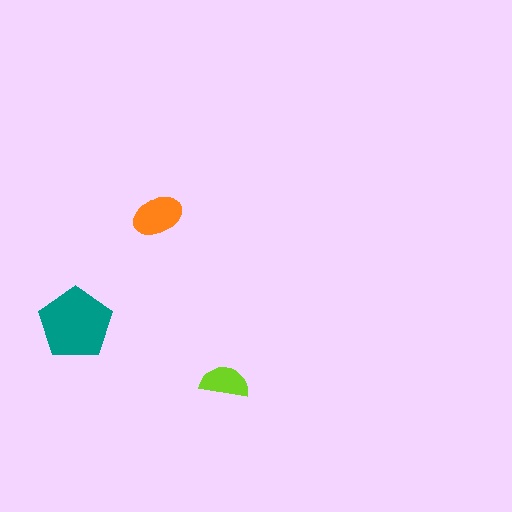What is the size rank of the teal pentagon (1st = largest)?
1st.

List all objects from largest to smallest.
The teal pentagon, the orange ellipse, the lime semicircle.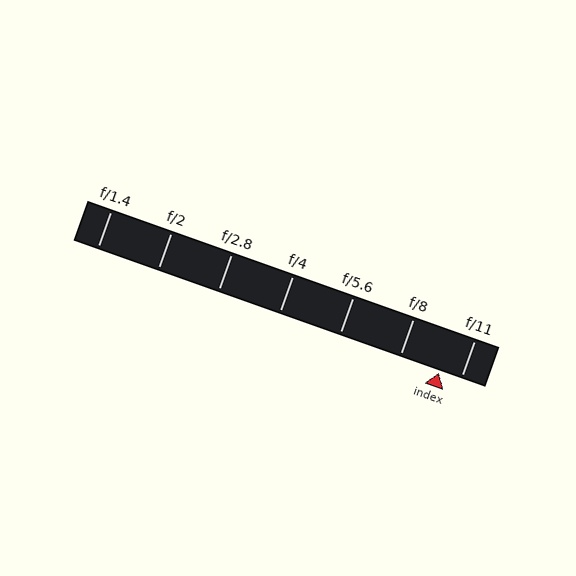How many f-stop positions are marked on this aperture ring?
There are 7 f-stop positions marked.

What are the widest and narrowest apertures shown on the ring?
The widest aperture shown is f/1.4 and the narrowest is f/11.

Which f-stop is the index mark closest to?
The index mark is closest to f/11.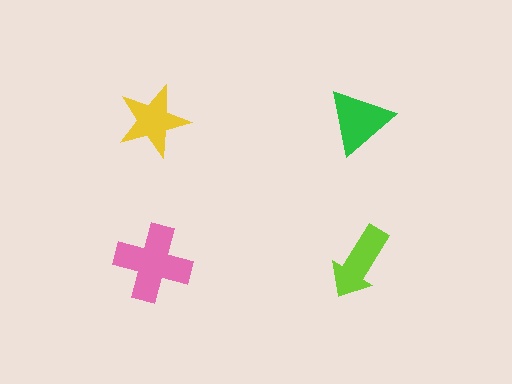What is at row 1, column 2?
A green triangle.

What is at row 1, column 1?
A yellow star.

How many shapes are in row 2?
2 shapes.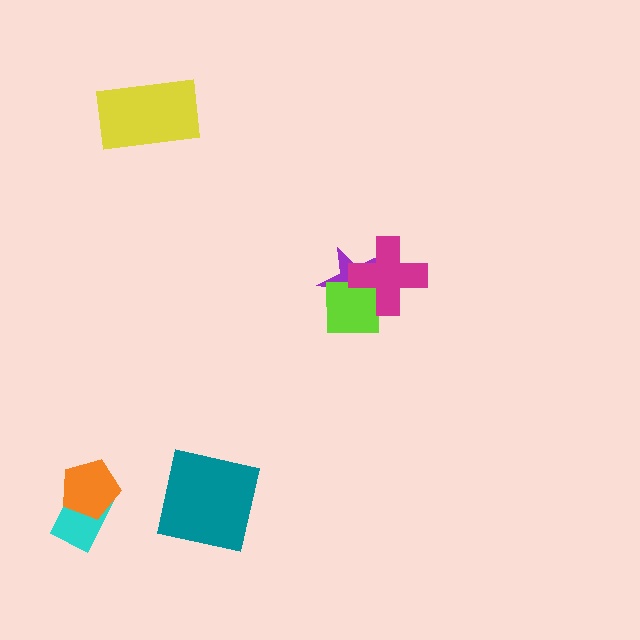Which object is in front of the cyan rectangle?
The orange pentagon is in front of the cyan rectangle.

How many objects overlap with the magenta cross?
2 objects overlap with the magenta cross.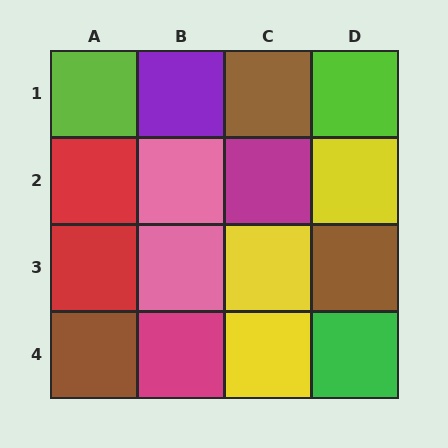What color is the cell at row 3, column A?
Red.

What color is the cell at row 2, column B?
Pink.